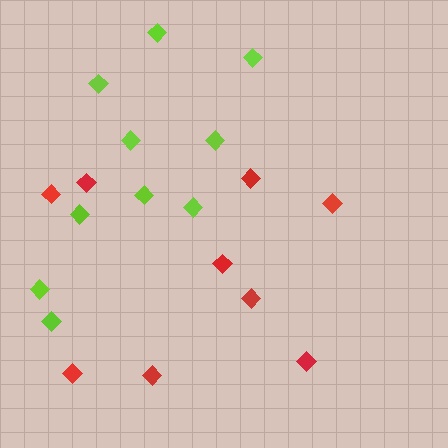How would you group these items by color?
There are 2 groups: one group of red diamonds (9) and one group of lime diamonds (10).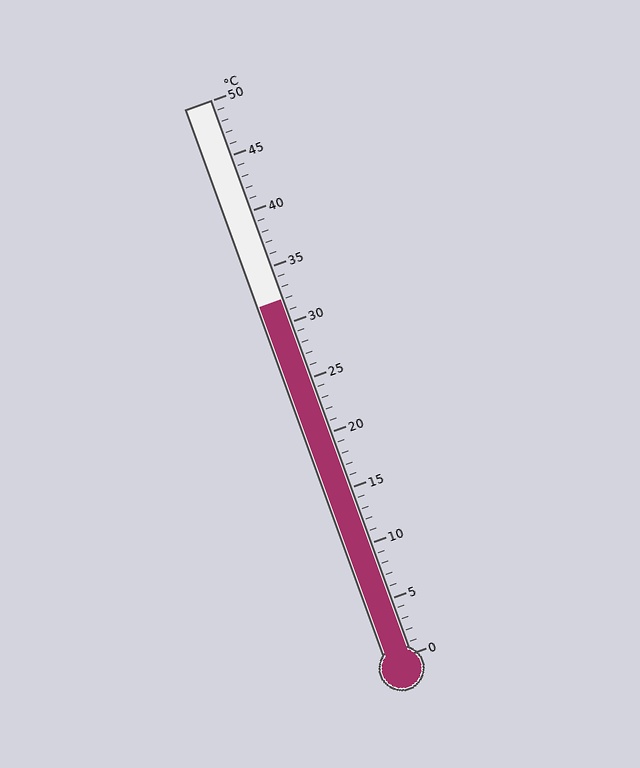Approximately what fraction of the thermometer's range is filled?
The thermometer is filled to approximately 65% of its range.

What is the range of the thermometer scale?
The thermometer scale ranges from 0°C to 50°C.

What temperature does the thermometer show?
The thermometer shows approximately 32°C.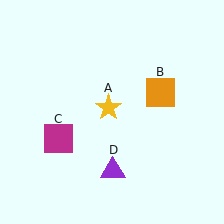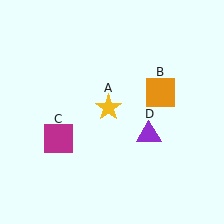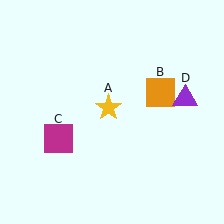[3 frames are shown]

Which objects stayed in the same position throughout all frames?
Yellow star (object A) and orange square (object B) and magenta square (object C) remained stationary.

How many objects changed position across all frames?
1 object changed position: purple triangle (object D).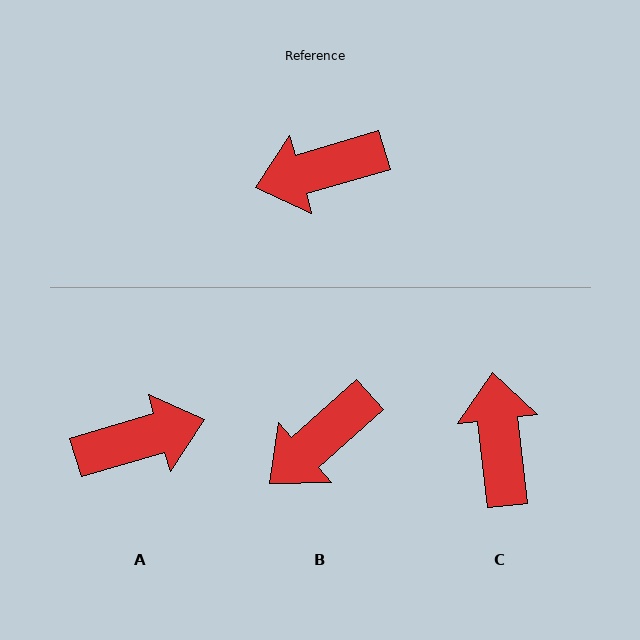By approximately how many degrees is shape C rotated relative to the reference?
Approximately 100 degrees clockwise.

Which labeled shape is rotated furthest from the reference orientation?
A, about 180 degrees away.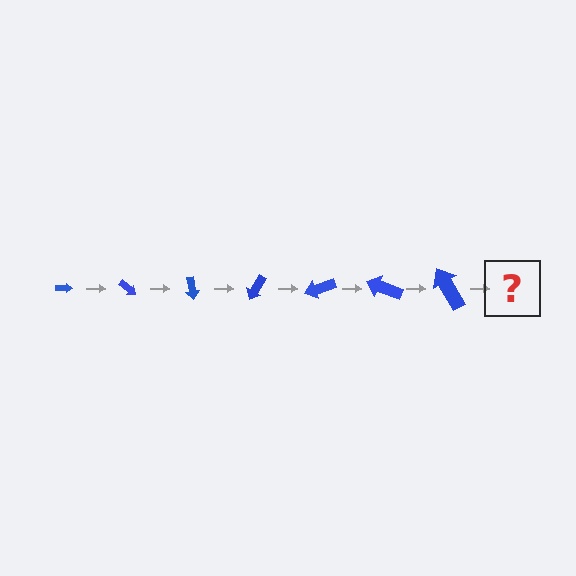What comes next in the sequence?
The next element should be an arrow, larger than the previous one and rotated 280 degrees from the start.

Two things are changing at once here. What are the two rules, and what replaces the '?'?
The two rules are that the arrow grows larger each step and it rotates 40 degrees each step. The '?' should be an arrow, larger than the previous one and rotated 280 degrees from the start.